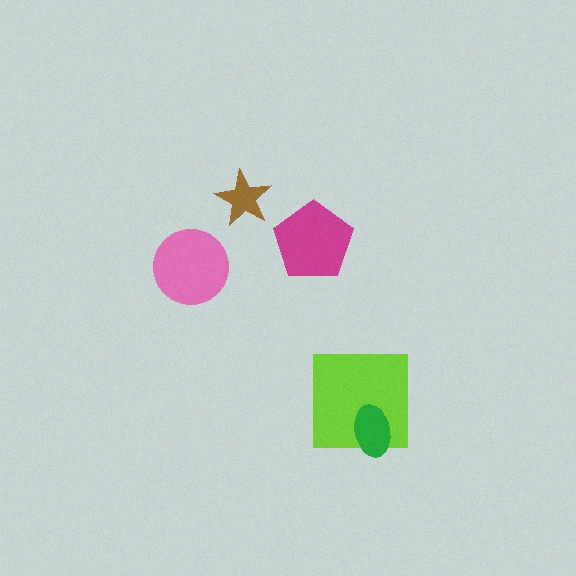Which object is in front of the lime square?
The green ellipse is in front of the lime square.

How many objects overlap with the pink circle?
0 objects overlap with the pink circle.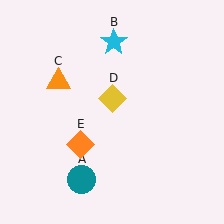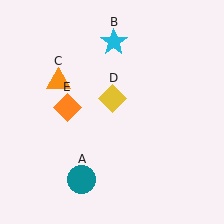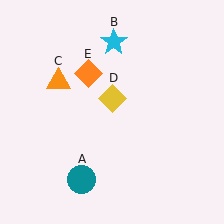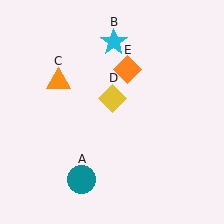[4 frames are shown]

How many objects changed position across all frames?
1 object changed position: orange diamond (object E).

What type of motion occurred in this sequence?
The orange diamond (object E) rotated clockwise around the center of the scene.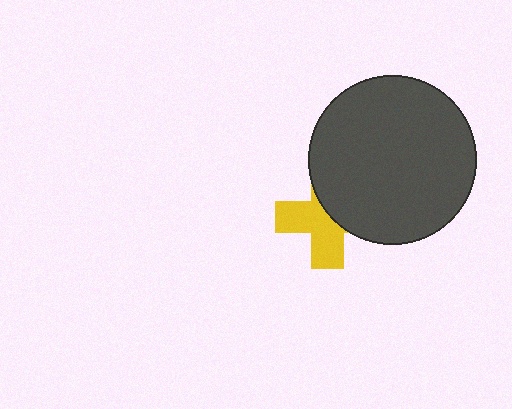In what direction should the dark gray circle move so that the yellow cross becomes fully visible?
The dark gray circle should move toward the upper-right. That is the shortest direction to clear the overlap and leave the yellow cross fully visible.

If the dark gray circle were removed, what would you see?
You would see the complete yellow cross.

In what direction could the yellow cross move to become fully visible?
The yellow cross could move toward the lower-left. That would shift it out from behind the dark gray circle entirely.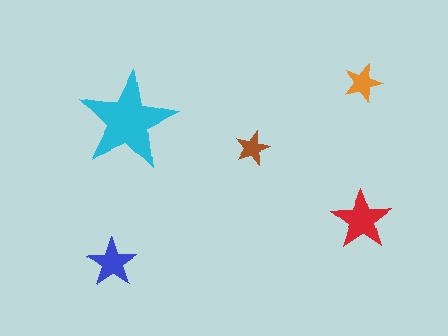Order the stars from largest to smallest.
the cyan one, the red one, the blue one, the orange one, the brown one.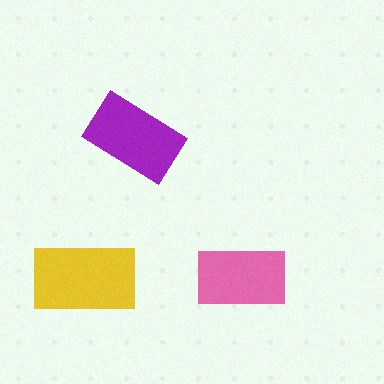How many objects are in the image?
There are 3 objects in the image.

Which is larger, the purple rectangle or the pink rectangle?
The purple one.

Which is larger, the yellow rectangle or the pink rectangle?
The yellow one.